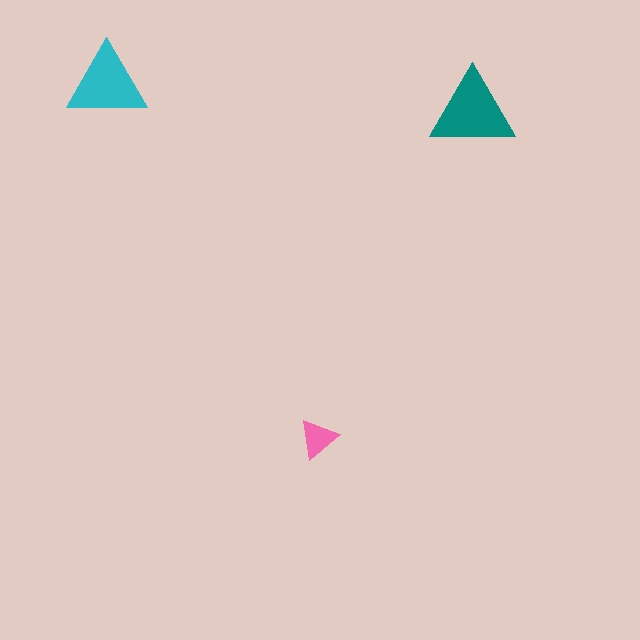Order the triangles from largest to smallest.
the teal one, the cyan one, the pink one.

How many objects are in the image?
There are 3 objects in the image.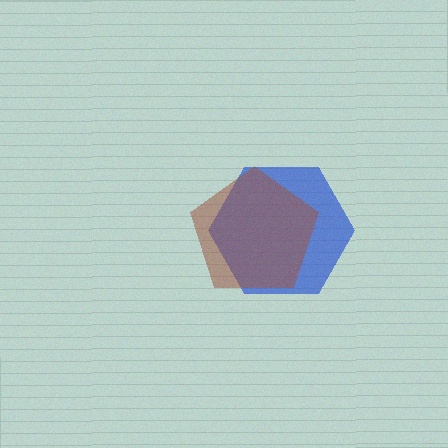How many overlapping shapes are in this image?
There are 2 overlapping shapes in the image.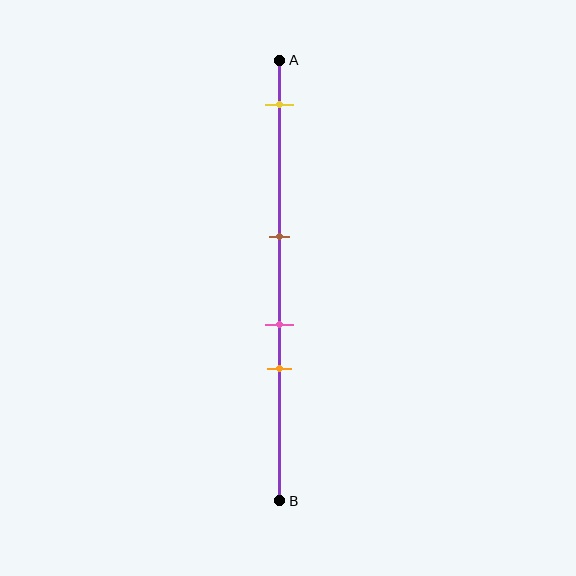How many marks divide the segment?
There are 4 marks dividing the segment.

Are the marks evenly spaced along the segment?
No, the marks are not evenly spaced.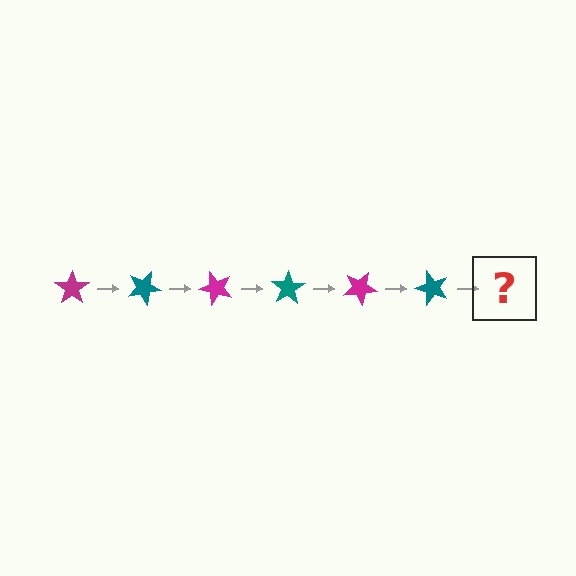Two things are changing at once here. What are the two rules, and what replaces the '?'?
The two rules are that it rotates 25 degrees each step and the color cycles through magenta and teal. The '?' should be a magenta star, rotated 150 degrees from the start.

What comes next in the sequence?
The next element should be a magenta star, rotated 150 degrees from the start.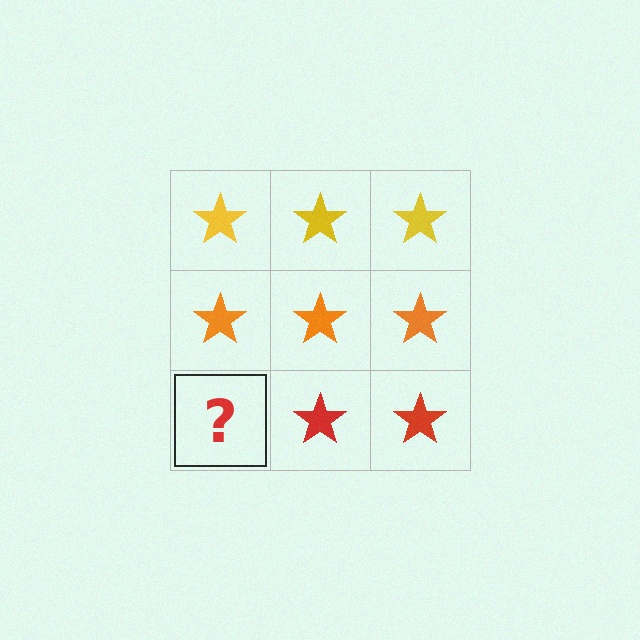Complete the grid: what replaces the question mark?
The question mark should be replaced with a red star.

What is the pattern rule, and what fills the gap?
The rule is that each row has a consistent color. The gap should be filled with a red star.